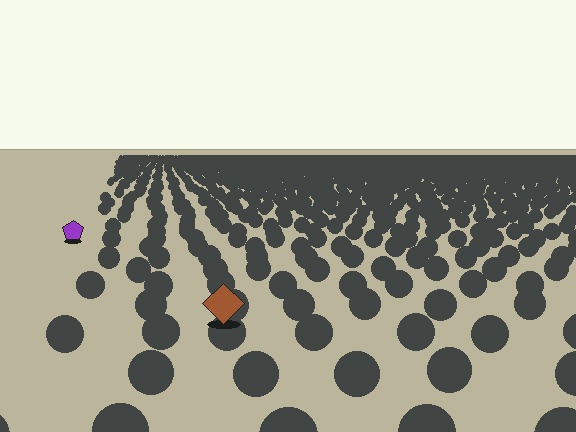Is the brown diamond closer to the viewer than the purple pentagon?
Yes. The brown diamond is closer — you can tell from the texture gradient: the ground texture is coarser near it.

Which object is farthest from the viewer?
The purple pentagon is farthest from the viewer. It appears smaller and the ground texture around it is denser.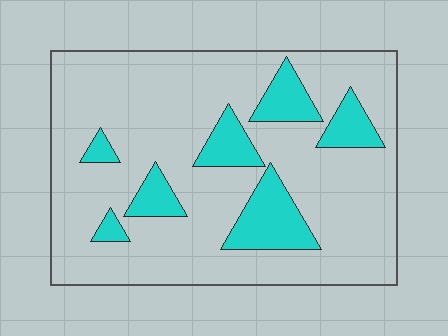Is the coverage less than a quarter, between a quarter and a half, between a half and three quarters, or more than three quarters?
Less than a quarter.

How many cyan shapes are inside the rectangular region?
7.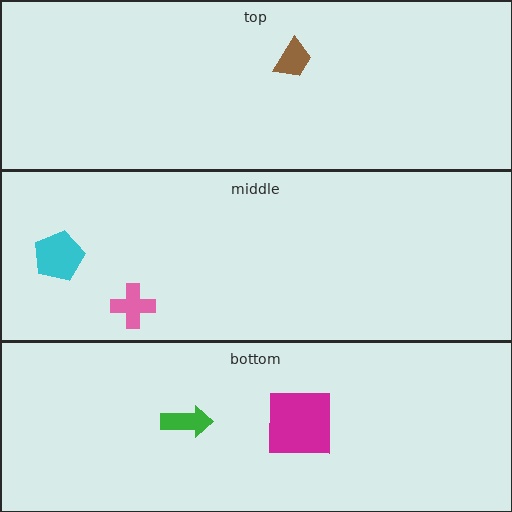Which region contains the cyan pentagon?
The middle region.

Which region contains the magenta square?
The bottom region.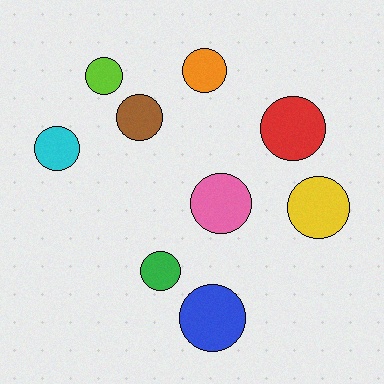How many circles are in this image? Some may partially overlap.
There are 9 circles.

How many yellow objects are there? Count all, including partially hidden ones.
There is 1 yellow object.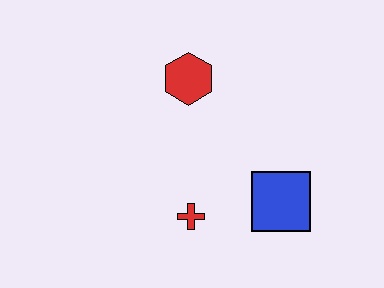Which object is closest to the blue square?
The red cross is closest to the blue square.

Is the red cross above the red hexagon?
No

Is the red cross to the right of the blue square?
No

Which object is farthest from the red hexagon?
The blue square is farthest from the red hexagon.